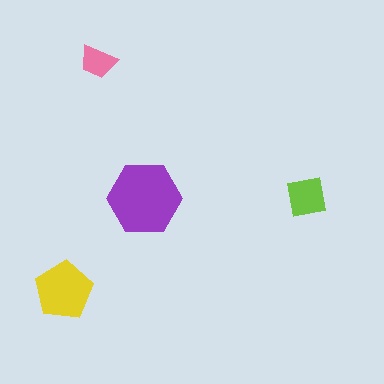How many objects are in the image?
There are 4 objects in the image.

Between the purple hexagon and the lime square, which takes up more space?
The purple hexagon.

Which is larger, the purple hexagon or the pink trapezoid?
The purple hexagon.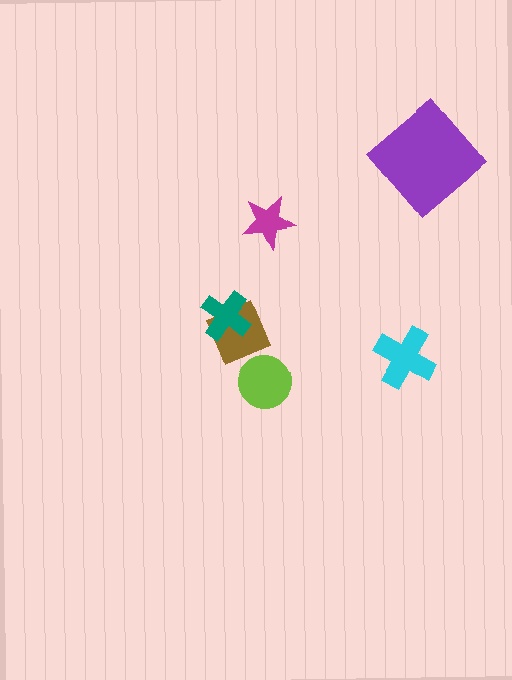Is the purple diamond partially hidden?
No, no other shape covers it.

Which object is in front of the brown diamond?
The teal cross is in front of the brown diamond.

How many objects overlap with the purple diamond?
0 objects overlap with the purple diamond.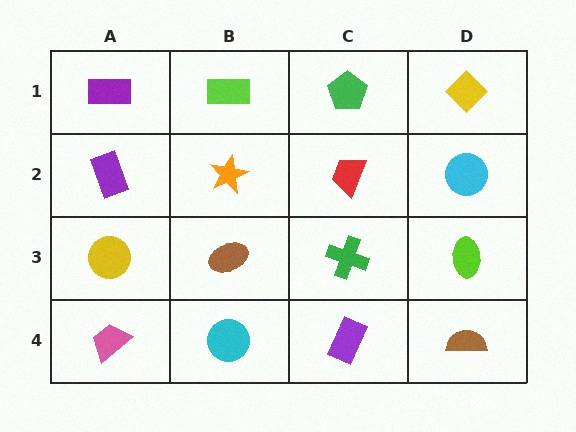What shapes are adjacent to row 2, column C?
A green pentagon (row 1, column C), a green cross (row 3, column C), an orange star (row 2, column B), a cyan circle (row 2, column D).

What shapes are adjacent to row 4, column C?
A green cross (row 3, column C), a cyan circle (row 4, column B), a brown semicircle (row 4, column D).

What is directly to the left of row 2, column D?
A red trapezoid.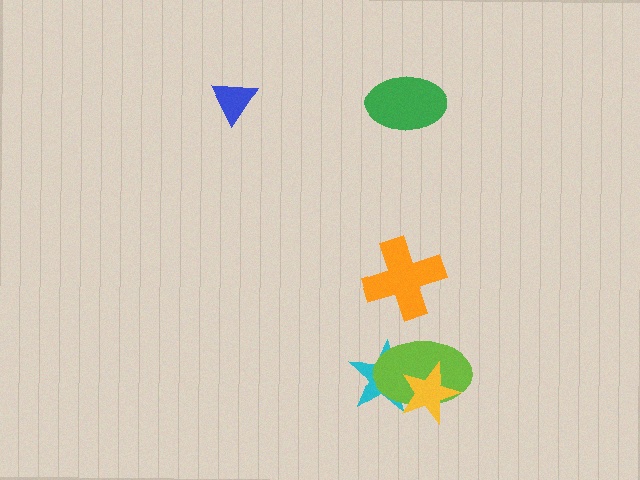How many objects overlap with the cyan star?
2 objects overlap with the cyan star.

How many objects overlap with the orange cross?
0 objects overlap with the orange cross.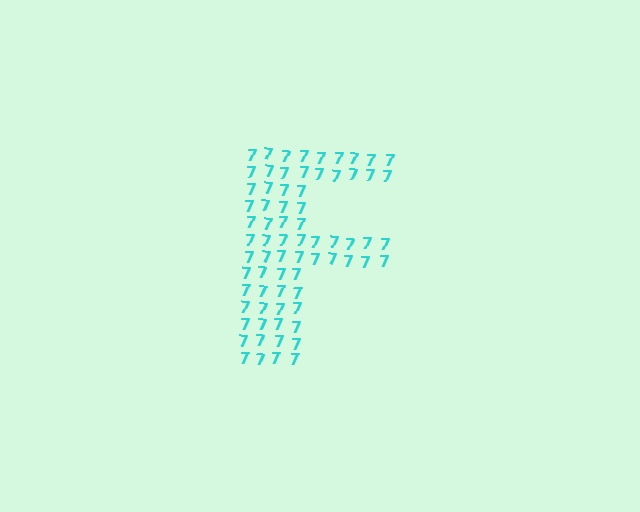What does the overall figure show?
The overall figure shows the letter F.